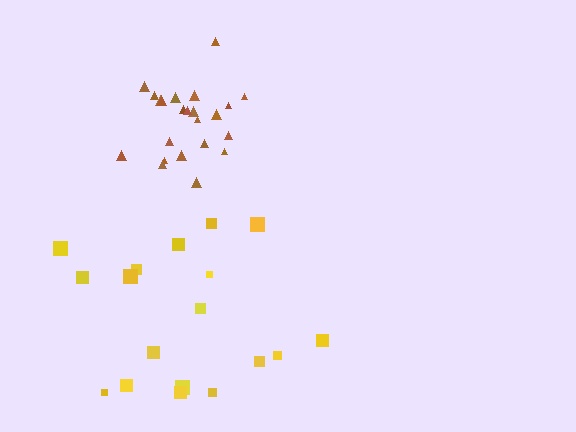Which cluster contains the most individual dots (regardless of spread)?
Brown (23).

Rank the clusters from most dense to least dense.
brown, yellow.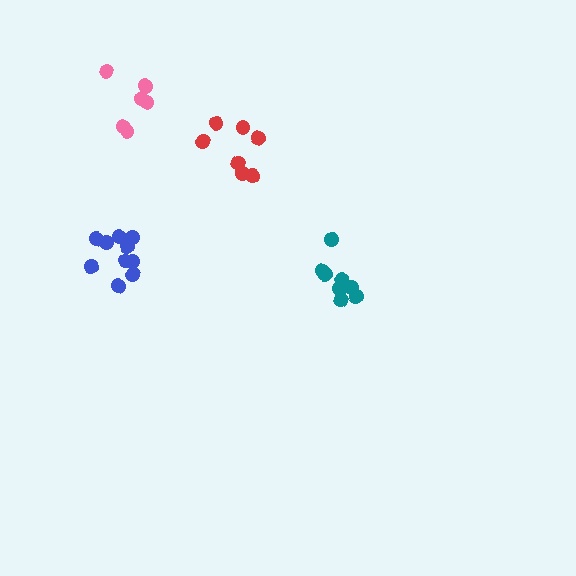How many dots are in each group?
Group 1: 7 dots, Group 2: 11 dots, Group 3: 6 dots, Group 4: 8 dots (32 total).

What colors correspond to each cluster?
The clusters are colored: red, blue, pink, teal.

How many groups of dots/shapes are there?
There are 4 groups.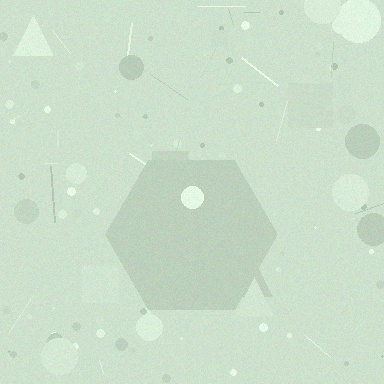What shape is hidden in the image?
A hexagon is hidden in the image.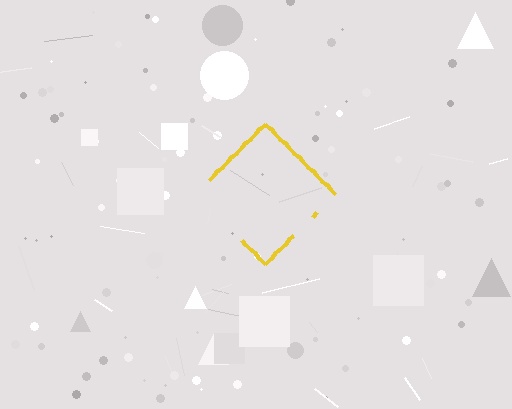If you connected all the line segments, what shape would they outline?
They would outline a diamond.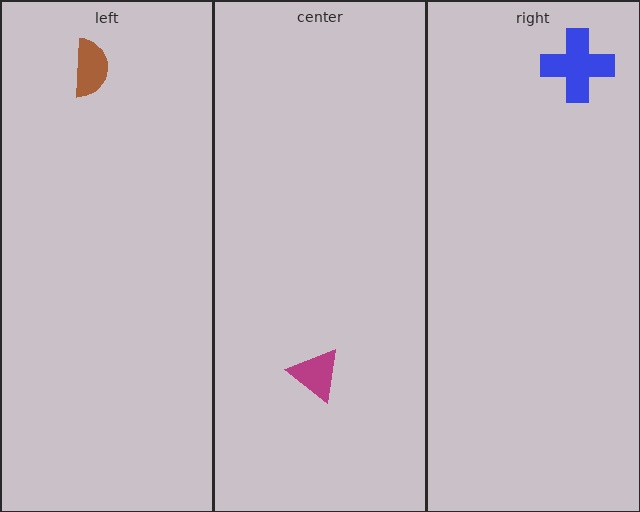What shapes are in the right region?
The blue cross.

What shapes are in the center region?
The magenta triangle.